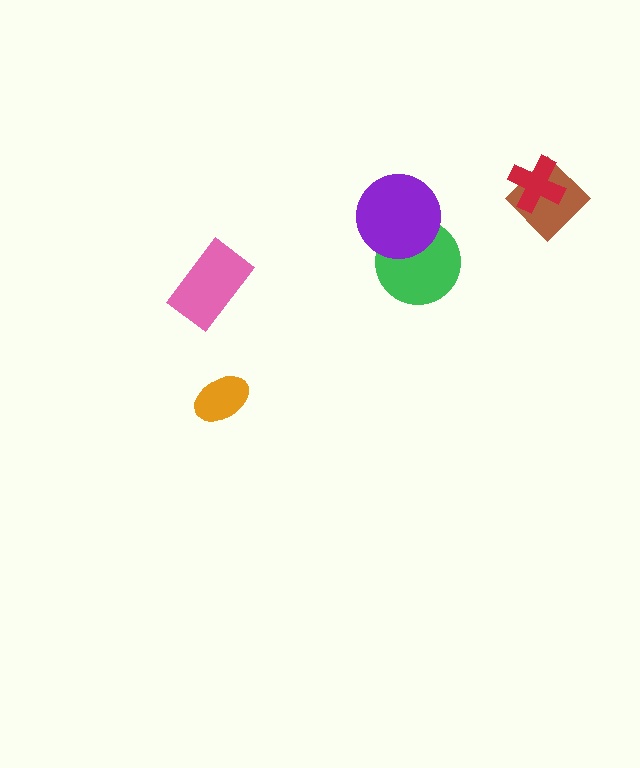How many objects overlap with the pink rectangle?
0 objects overlap with the pink rectangle.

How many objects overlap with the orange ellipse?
0 objects overlap with the orange ellipse.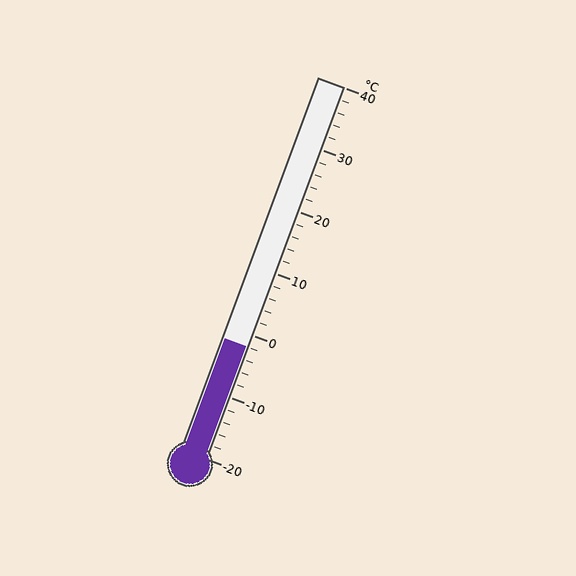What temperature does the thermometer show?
The thermometer shows approximately -2°C.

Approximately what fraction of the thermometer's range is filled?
The thermometer is filled to approximately 30% of its range.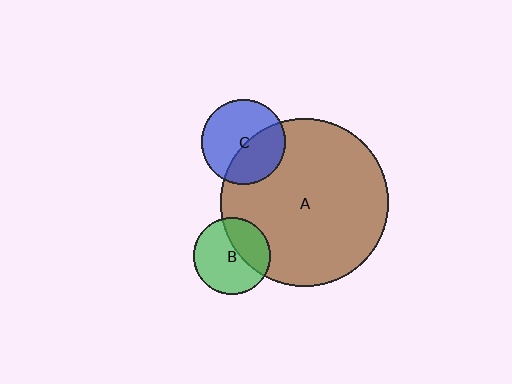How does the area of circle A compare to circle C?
Approximately 3.9 times.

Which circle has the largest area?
Circle A (brown).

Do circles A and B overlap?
Yes.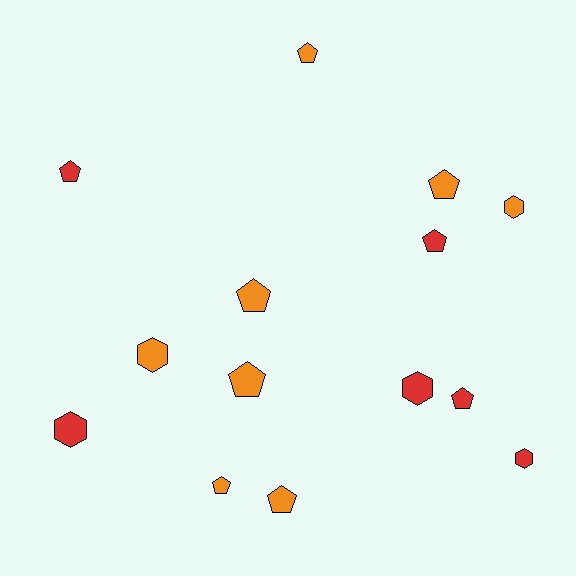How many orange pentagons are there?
There are 6 orange pentagons.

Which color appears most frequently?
Orange, with 8 objects.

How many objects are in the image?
There are 14 objects.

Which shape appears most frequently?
Pentagon, with 9 objects.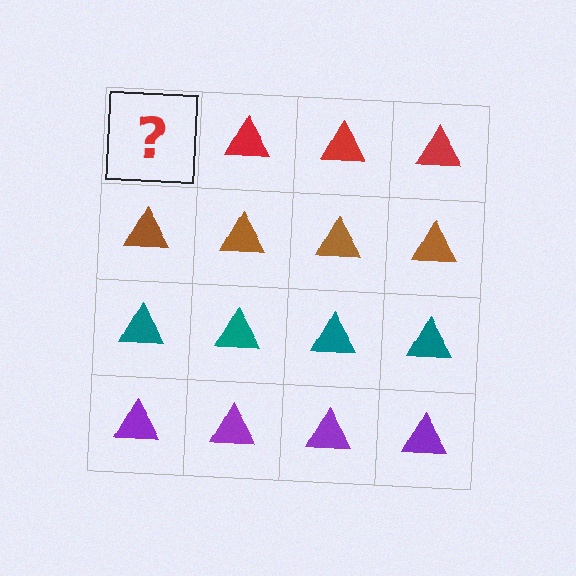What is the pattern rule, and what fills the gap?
The rule is that each row has a consistent color. The gap should be filled with a red triangle.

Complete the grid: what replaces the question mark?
The question mark should be replaced with a red triangle.